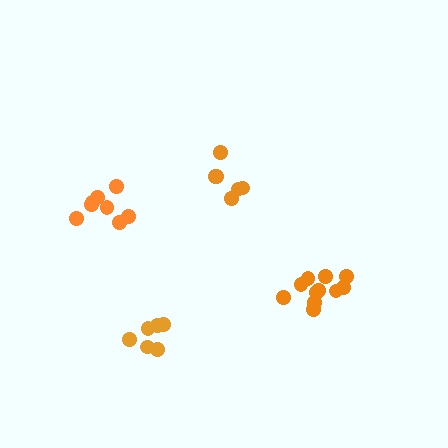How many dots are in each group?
Group 1: 11 dots, Group 2: 8 dots, Group 3: 6 dots, Group 4: 6 dots (31 total).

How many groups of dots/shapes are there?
There are 4 groups.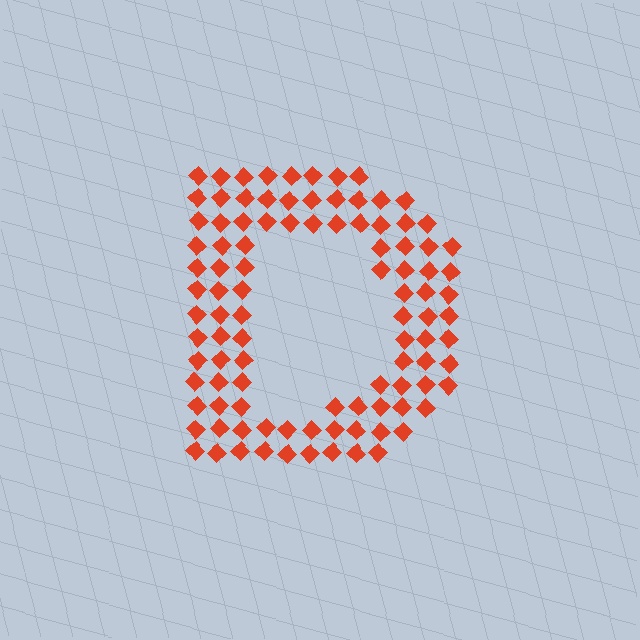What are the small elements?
The small elements are diamonds.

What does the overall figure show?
The overall figure shows the letter D.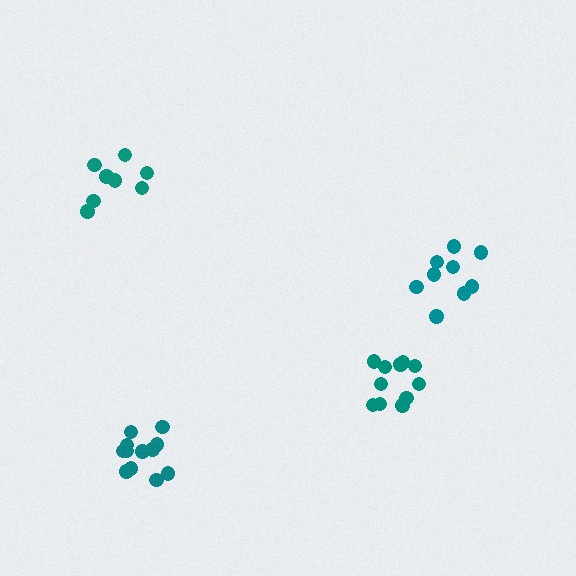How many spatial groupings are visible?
There are 4 spatial groupings.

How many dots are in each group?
Group 1: 12 dots, Group 2: 11 dots, Group 3: 8 dots, Group 4: 9 dots (40 total).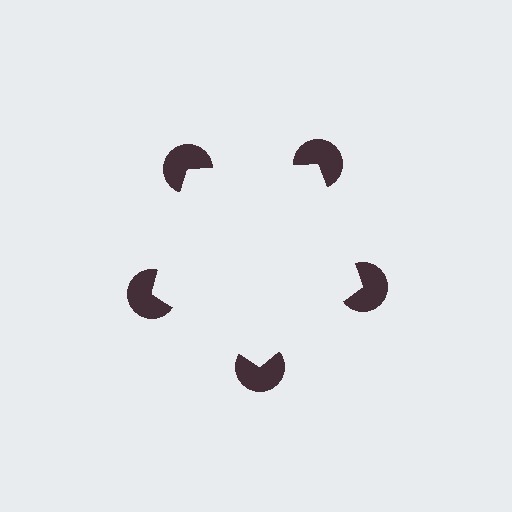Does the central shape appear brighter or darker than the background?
It typically appears slightly brighter than the background, even though no actual brightness change is drawn.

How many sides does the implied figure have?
5 sides.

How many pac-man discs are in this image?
There are 5 — one at each vertex of the illusory pentagon.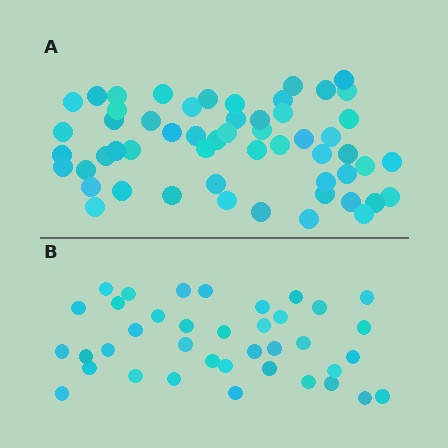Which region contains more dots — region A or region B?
Region A (the top region) has more dots.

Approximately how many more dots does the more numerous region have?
Region A has approximately 15 more dots than region B.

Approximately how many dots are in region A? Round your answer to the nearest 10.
About 60 dots. (The exact count is 55, which rounds to 60.)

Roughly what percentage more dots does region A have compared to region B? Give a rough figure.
About 45% more.